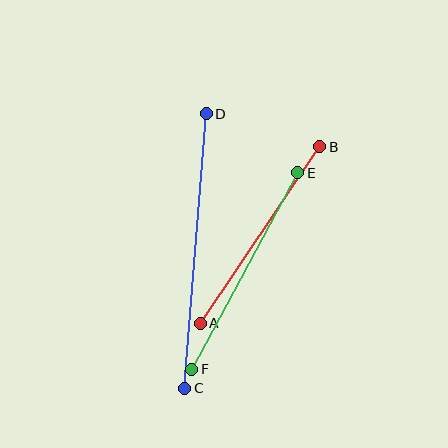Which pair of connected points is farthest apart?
Points C and D are farthest apart.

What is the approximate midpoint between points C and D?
The midpoint is at approximately (195, 251) pixels.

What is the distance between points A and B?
The distance is approximately 213 pixels.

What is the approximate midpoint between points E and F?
The midpoint is at approximately (245, 271) pixels.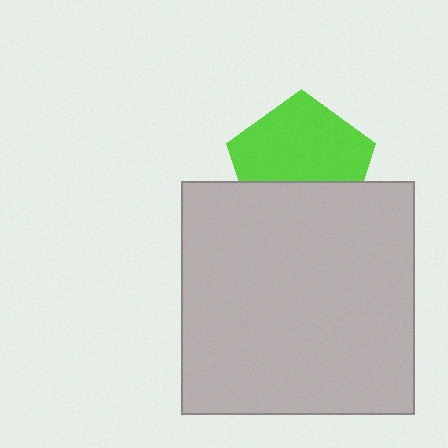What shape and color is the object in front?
The object in front is a light gray square.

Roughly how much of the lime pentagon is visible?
About half of it is visible (roughly 63%).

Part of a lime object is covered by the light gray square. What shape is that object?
It is a pentagon.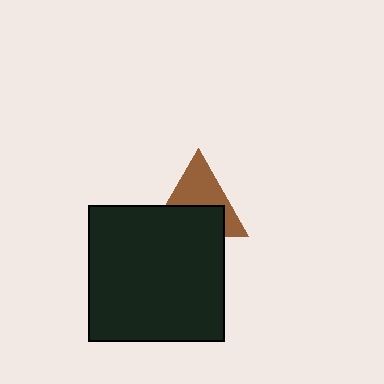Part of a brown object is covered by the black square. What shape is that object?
It is a triangle.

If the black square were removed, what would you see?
You would see the complete brown triangle.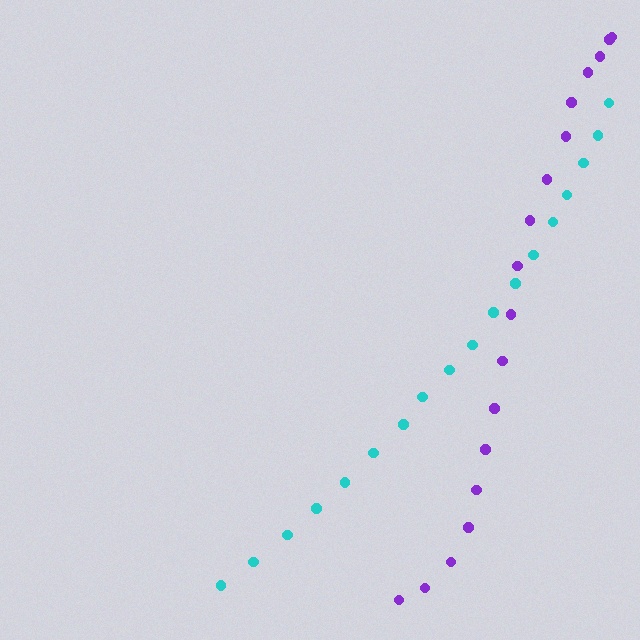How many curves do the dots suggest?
There are 2 distinct paths.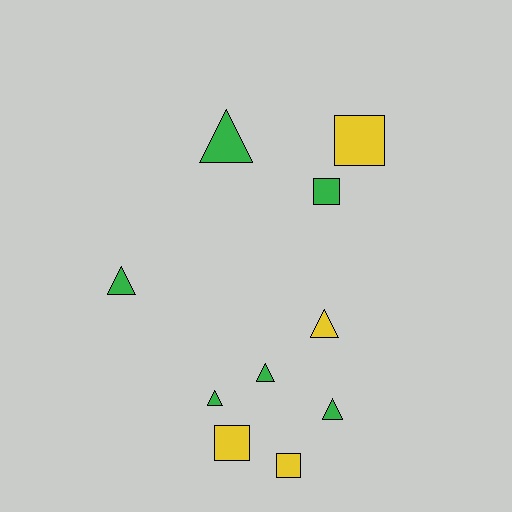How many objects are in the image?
There are 10 objects.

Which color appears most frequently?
Green, with 6 objects.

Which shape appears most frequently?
Triangle, with 6 objects.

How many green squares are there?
There is 1 green square.